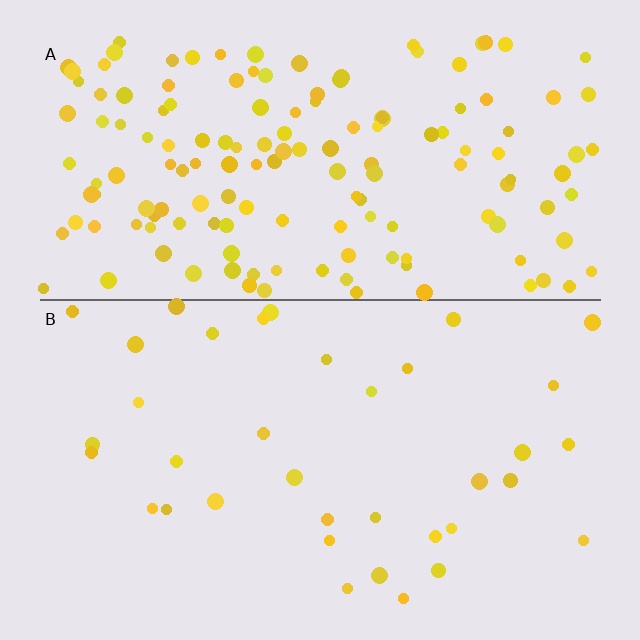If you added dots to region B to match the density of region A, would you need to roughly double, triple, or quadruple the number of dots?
Approximately quadruple.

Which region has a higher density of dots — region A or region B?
A (the top).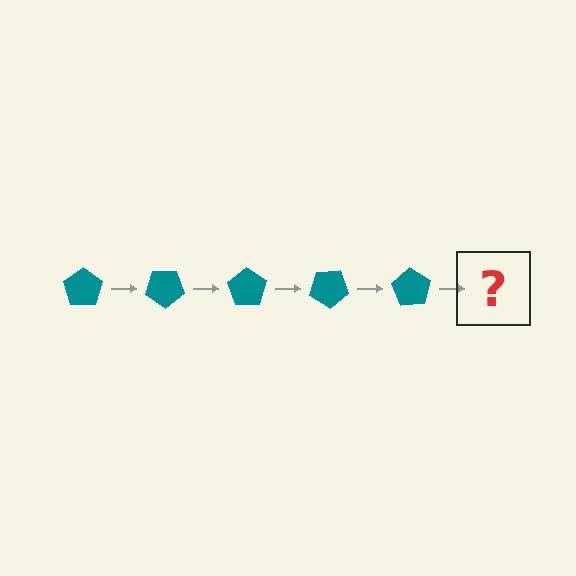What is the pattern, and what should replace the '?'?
The pattern is that the pentagon rotates 35 degrees each step. The '?' should be a teal pentagon rotated 175 degrees.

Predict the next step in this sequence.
The next step is a teal pentagon rotated 175 degrees.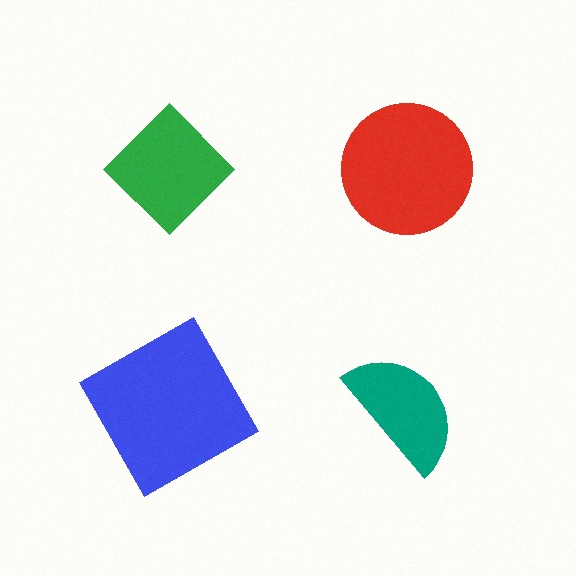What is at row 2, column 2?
A teal semicircle.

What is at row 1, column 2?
A red circle.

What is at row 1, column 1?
A green diamond.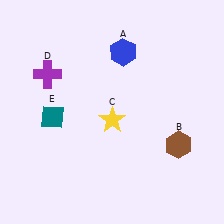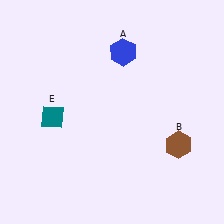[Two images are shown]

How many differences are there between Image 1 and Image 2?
There are 2 differences between the two images.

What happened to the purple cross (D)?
The purple cross (D) was removed in Image 2. It was in the top-left area of Image 1.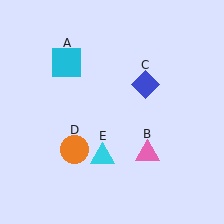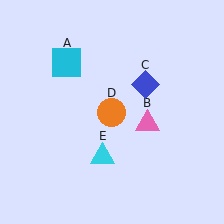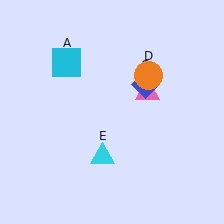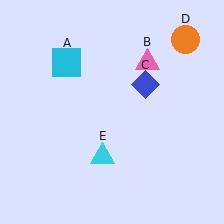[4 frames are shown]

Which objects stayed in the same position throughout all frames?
Cyan square (object A) and blue diamond (object C) and cyan triangle (object E) remained stationary.